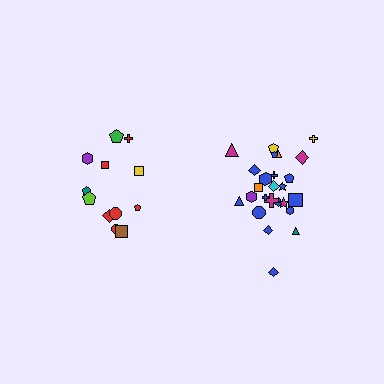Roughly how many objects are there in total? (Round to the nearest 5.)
Roughly 35 objects in total.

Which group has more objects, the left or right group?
The right group.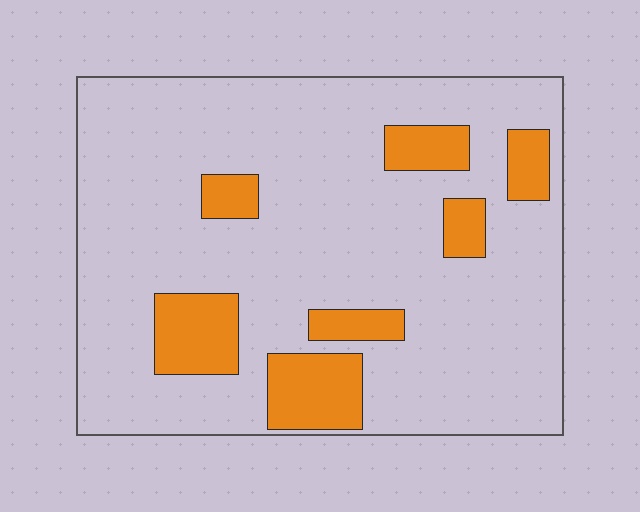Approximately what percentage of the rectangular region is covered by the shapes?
Approximately 15%.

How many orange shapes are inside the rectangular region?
7.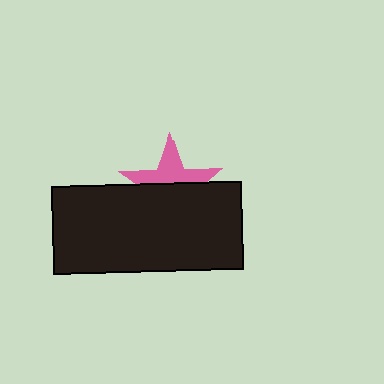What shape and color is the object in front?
The object in front is a black rectangle.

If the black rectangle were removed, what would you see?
You would see the complete pink star.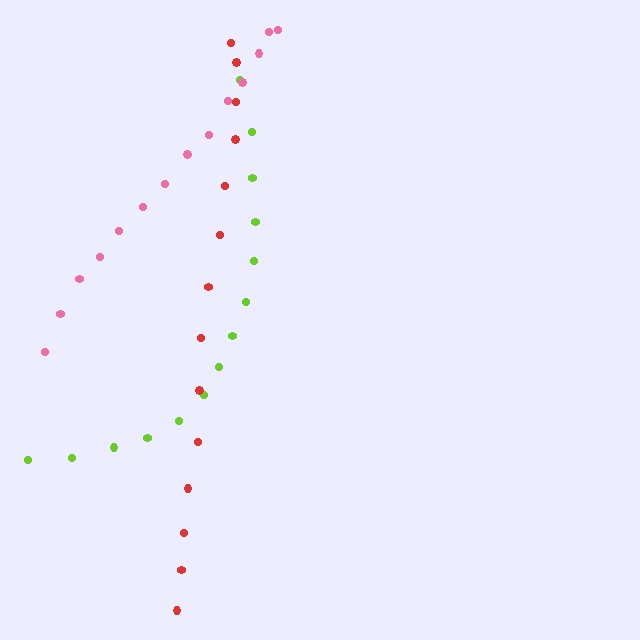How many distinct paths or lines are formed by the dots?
There are 3 distinct paths.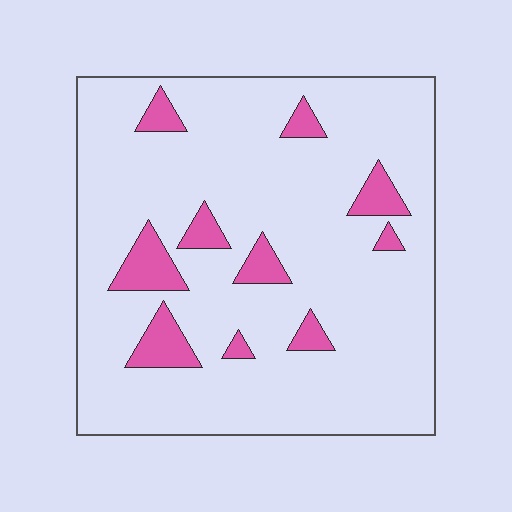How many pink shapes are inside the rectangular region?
10.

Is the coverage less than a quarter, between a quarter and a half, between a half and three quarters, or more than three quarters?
Less than a quarter.